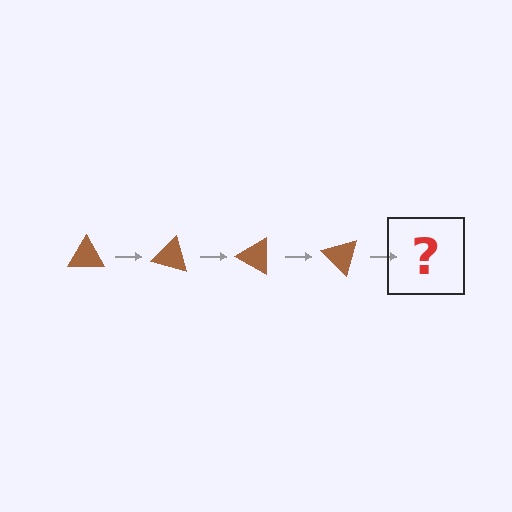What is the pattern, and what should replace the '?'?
The pattern is that the triangle rotates 15 degrees each step. The '?' should be a brown triangle rotated 60 degrees.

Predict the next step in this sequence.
The next step is a brown triangle rotated 60 degrees.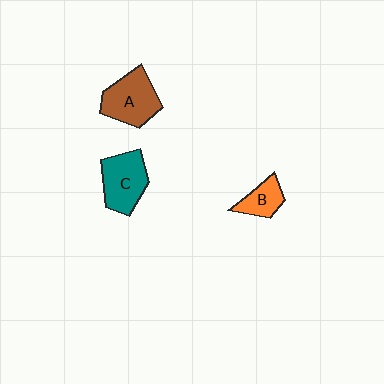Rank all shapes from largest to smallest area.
From largest to smallest: A (brown), C (teal), B (orange).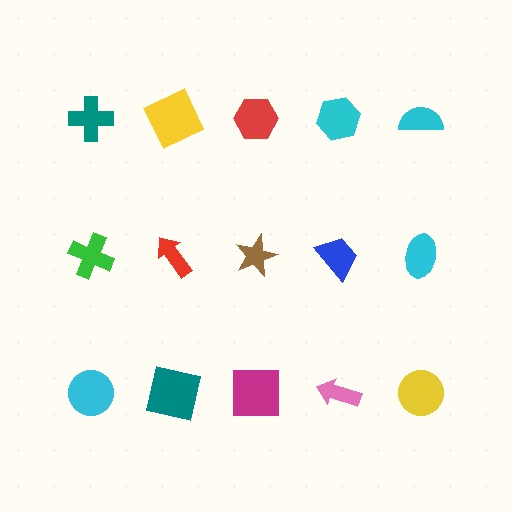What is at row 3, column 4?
A pink arrow.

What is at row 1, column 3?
A red hexagon.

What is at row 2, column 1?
A green cross.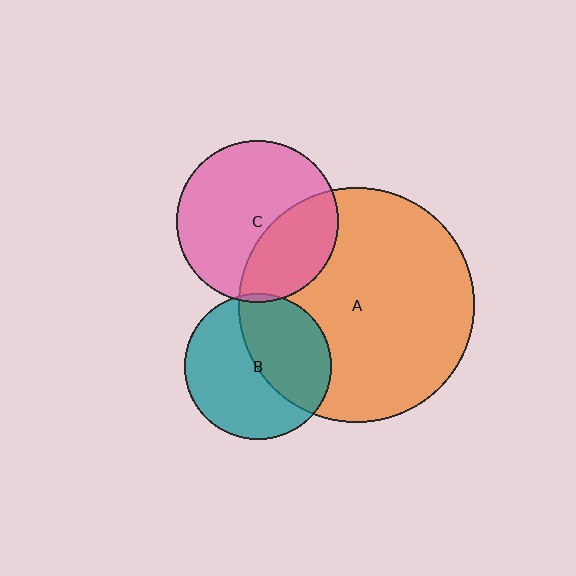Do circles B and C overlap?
Yes.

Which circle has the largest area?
Circle A (orange).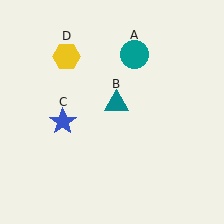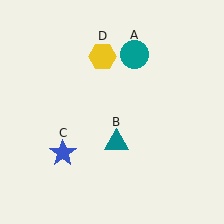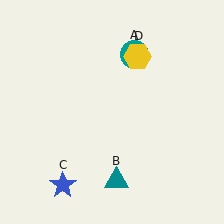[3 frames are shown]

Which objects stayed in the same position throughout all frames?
Teal circle (object A) remained stationary.